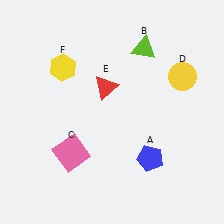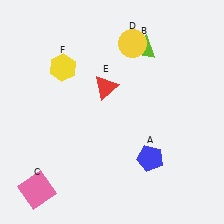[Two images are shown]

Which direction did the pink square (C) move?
The pink square (C) moved down.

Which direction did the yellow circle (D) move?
The yellow circle (D) moved left.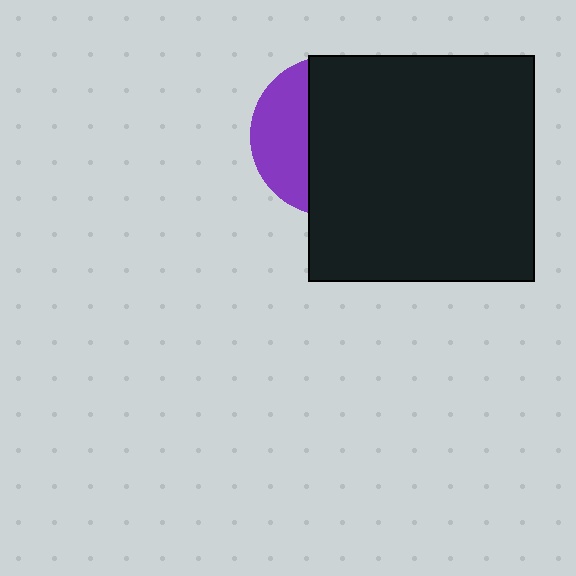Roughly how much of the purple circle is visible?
A small part of it is visible (roughly 32%).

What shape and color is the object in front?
The object in front is a black square.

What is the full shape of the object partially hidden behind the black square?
The partially hidden object is a purple circle.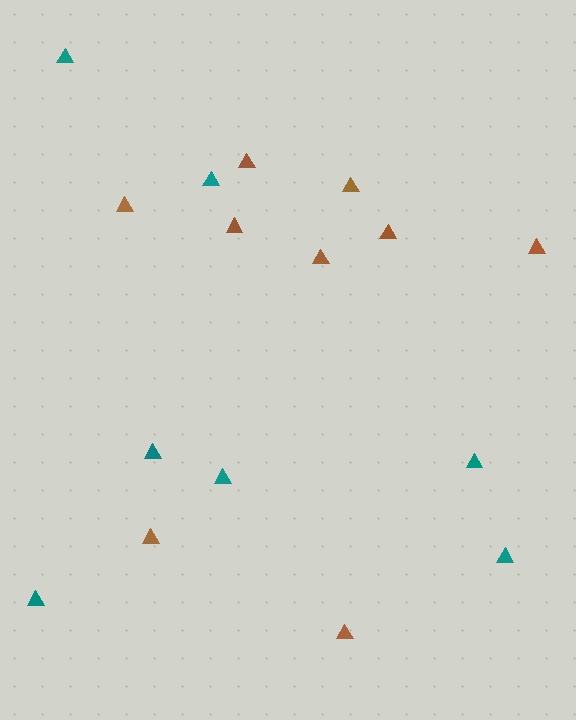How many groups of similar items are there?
There are 2 groups: one group of brown triangles (9) and one group of teal triangles (7).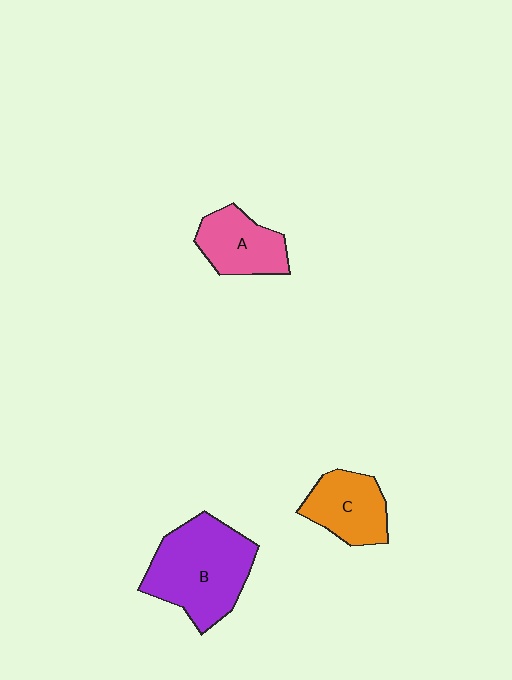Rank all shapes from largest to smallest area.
From largest to smallest: B (purple), C (orange), A (pink).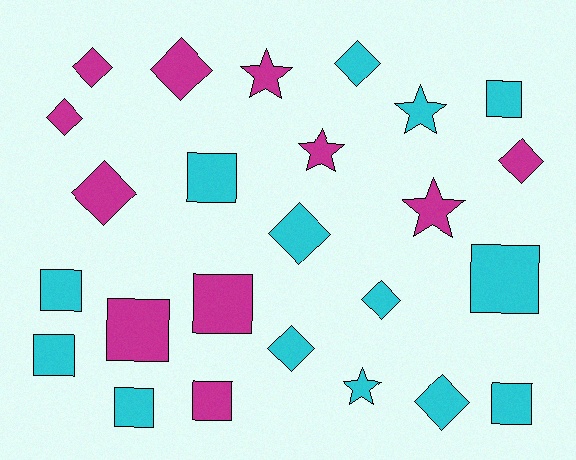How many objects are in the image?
There are 25 objects.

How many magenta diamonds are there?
There are 5 magenta diamonds.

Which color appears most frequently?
Cyan, with 14 objects.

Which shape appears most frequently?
Square, with 10 objects.